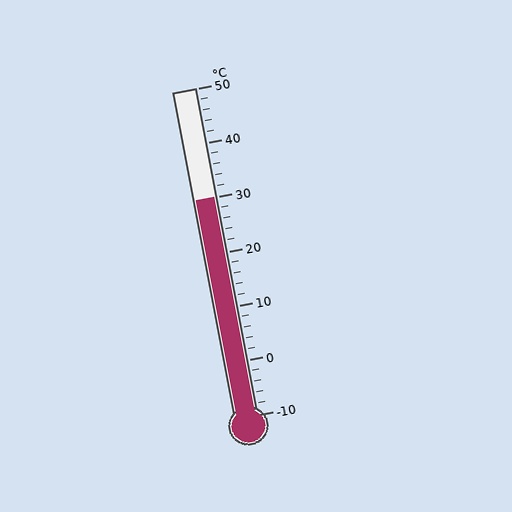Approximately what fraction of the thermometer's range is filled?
The thermometer is filled to approximately 65% of its range.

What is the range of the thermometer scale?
The thermometer scale ranges from -10°C to 50°C.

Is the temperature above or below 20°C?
The temperature is above 20°C.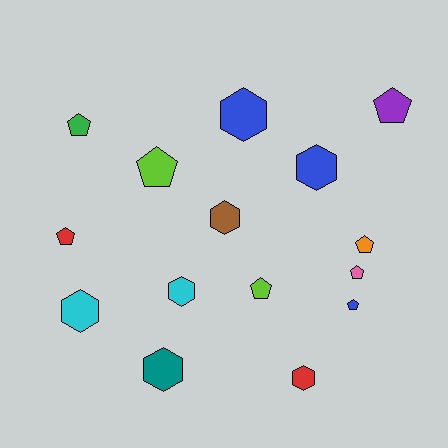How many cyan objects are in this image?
There are 2 cyan objects.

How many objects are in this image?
There are 15 objects.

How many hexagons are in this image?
There are 7 hexagons.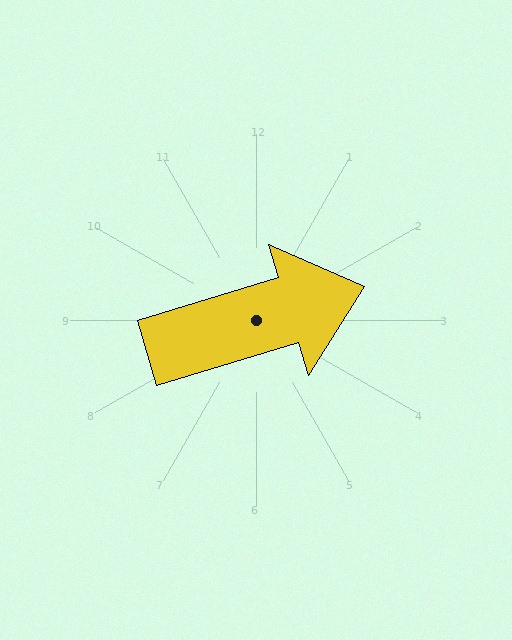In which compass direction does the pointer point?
East.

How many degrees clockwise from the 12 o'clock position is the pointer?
Approximately 73 degrees.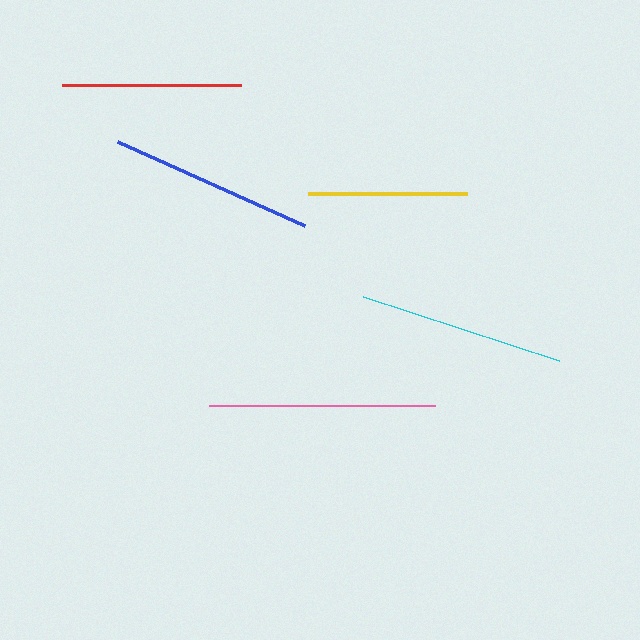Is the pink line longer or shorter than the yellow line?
The pink line is longer than the yellow line.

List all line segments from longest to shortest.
From longest to shortest: pink, cyan, blue, red, yellow.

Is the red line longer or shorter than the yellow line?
The red line is longer than the yellow line.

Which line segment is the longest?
The pink line is the longest at approximately 226 pixels.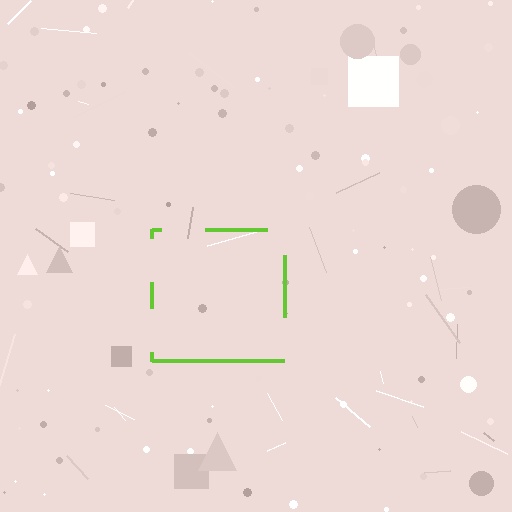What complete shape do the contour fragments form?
The contour fragments form a square.